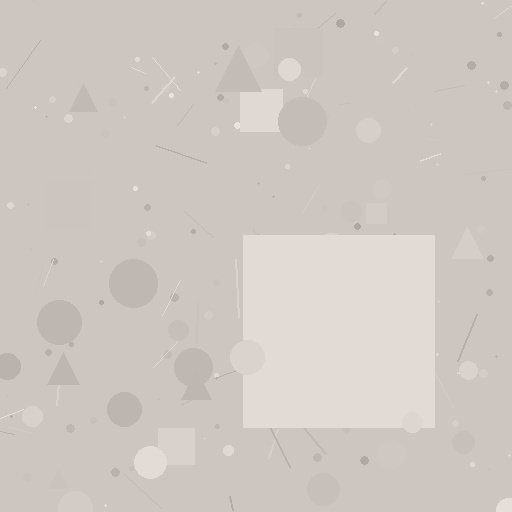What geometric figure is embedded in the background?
A square is embedded in the background.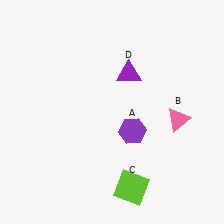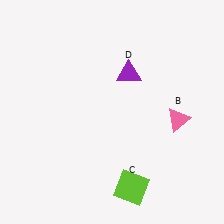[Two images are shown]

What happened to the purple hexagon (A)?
The purple hexagon (A) was removed in Image 2. It was in the bottom-right area of Image 1.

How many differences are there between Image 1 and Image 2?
There is 1 difference between the two images.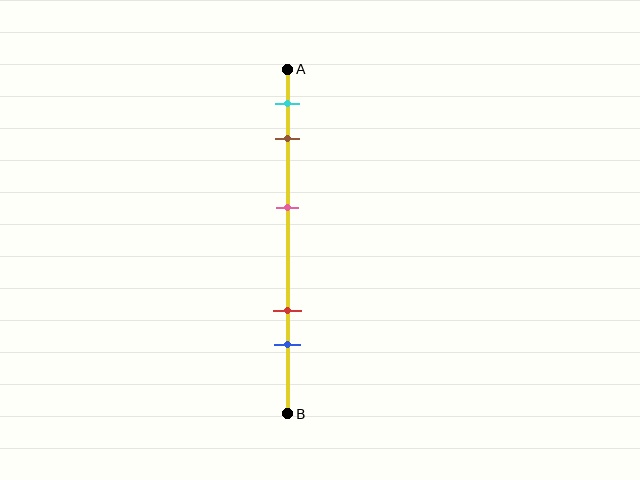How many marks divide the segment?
There are 5 marks dividing the segment.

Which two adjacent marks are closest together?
The cyan and brown marks are the closest adjacent pair.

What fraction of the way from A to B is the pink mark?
The pink mark is approximately 40% (0.4) of the way from A to B.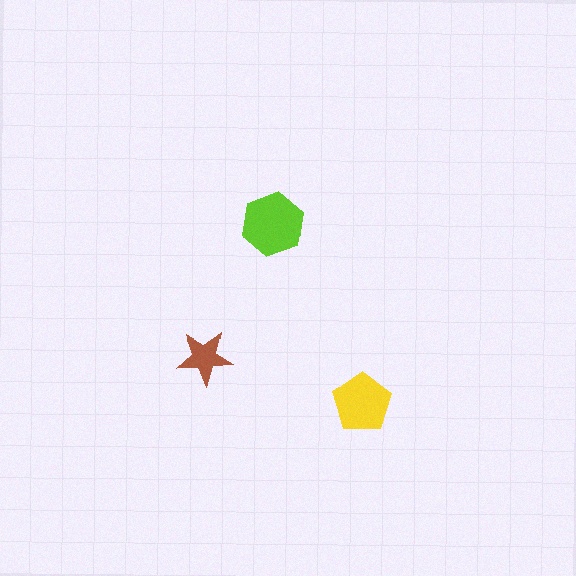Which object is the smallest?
The brown star.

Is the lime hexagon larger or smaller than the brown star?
Larger.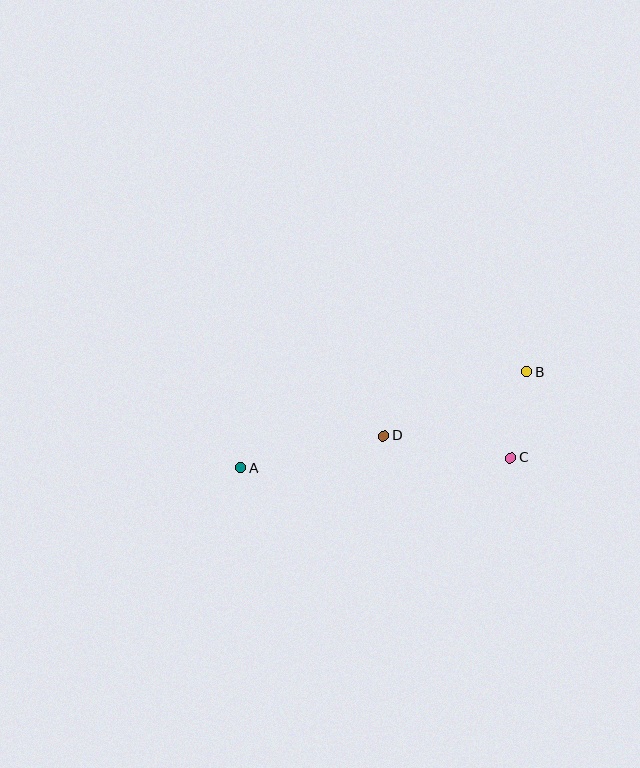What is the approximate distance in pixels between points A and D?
The distance between A and D is approximately 147 pixels.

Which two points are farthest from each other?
Points A and B are farthest from each other.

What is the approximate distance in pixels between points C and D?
The distance between C and D is approximately 128 pixels.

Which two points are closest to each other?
Points B and C are closest to each other.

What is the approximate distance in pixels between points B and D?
The distance between B and D is approximately 156 pixels.